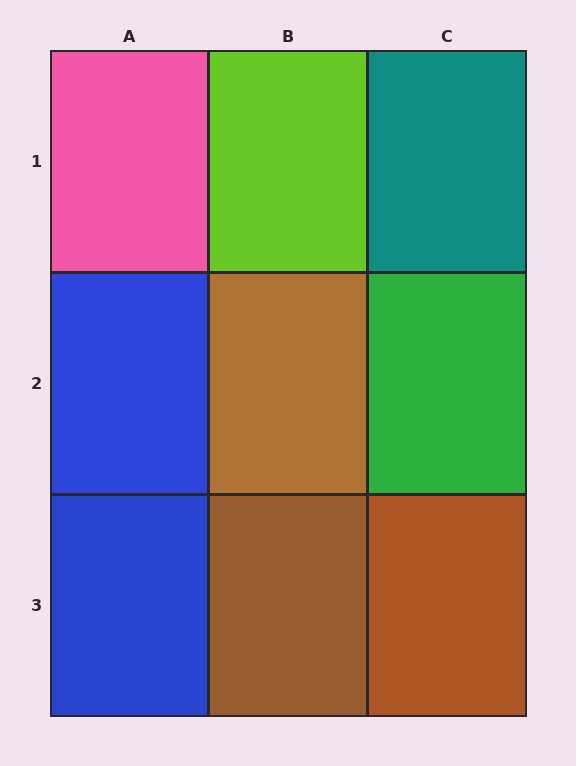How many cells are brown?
3 cells are brown.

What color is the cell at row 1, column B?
Lime.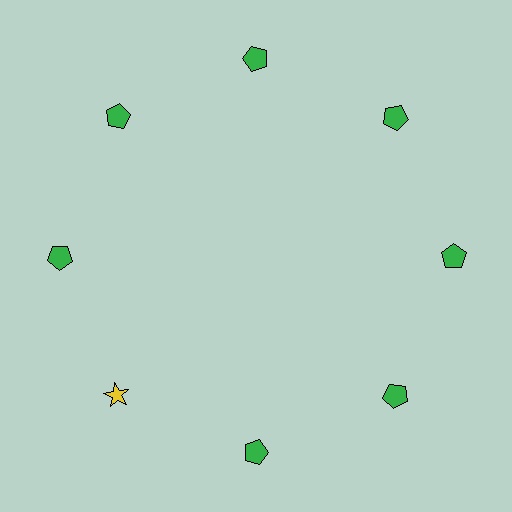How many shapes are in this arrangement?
There are 8 shapes arranged in a ring pattern.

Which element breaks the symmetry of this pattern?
The yellow star at roughly the 8 o'clock position breaks the symmetry. All other shapes are green pentagons.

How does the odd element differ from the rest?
It differs in both color (yellow instead of green) and shape (star instead of pentagon).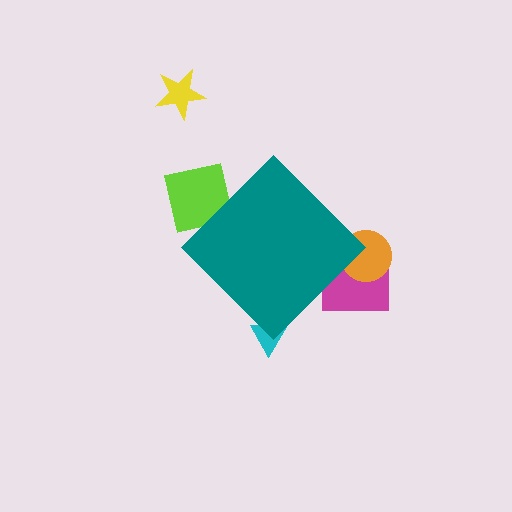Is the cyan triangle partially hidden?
Yes, the cyan triangle is partially hidden behind the teal diamond.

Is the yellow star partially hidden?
No, the yellow star is fully visible.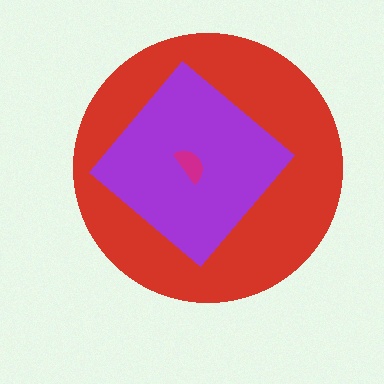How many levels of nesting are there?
3.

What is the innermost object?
The magenta semicircle.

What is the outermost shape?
The red circle.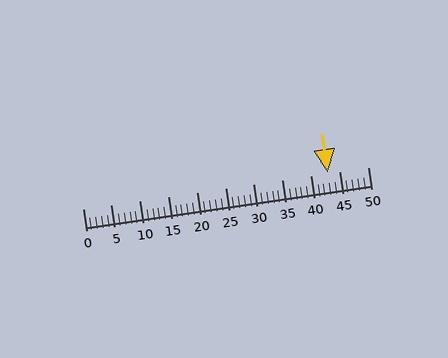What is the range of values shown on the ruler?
The ruler shows values from 0 to 50.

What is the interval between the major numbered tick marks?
The major tick marks are spaced 5 units apart.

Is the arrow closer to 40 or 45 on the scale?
The arrow is closer to 45.